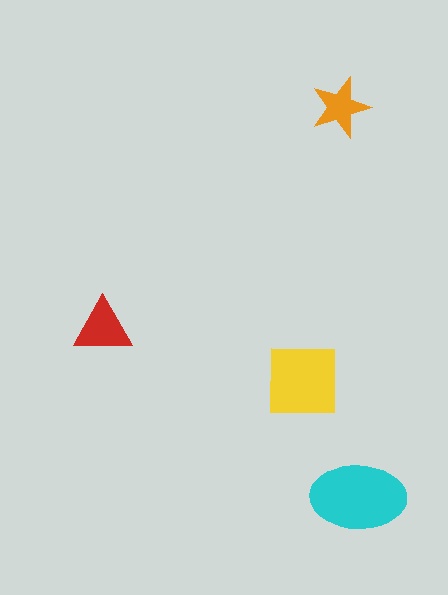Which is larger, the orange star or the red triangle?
The red triangle.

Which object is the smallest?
The orange star.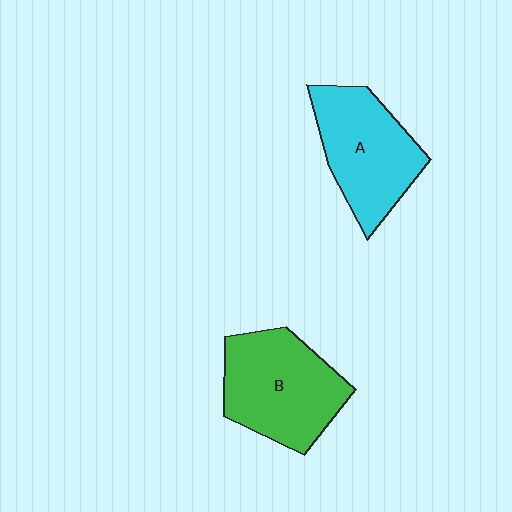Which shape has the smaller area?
Shape A (cyan).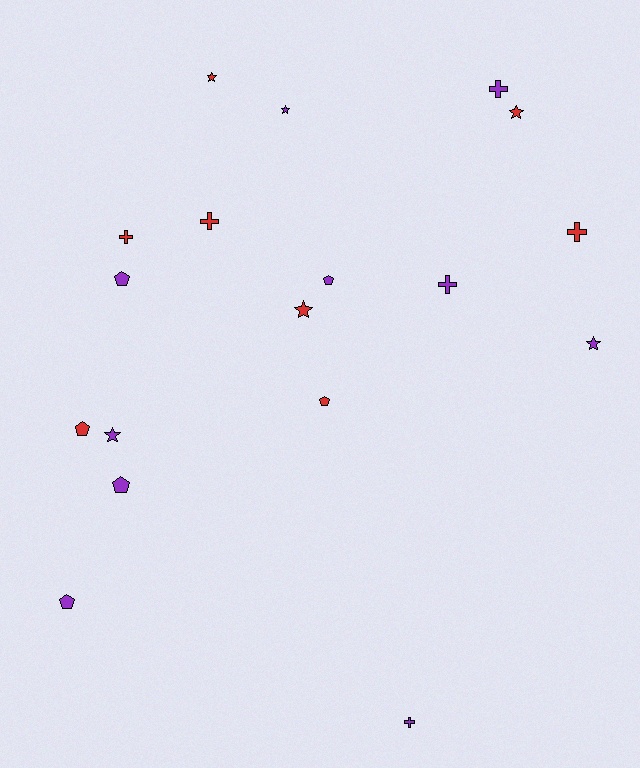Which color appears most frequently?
Purple, with 10 objects.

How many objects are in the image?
There are 18 objects.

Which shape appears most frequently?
Cross, with 6 objects.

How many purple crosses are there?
There are 3 purple crosses.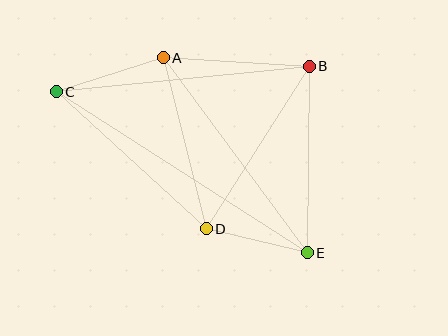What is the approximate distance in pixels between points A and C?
The distance between A and C is approximately 112 pixels.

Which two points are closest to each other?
Points D and E are closest to each other.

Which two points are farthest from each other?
Points C and E are farthest from each other.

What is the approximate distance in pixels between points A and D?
The distance between A and D is approximately 176 pixels.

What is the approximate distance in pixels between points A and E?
The distance between A and E is approximately 243 pixels.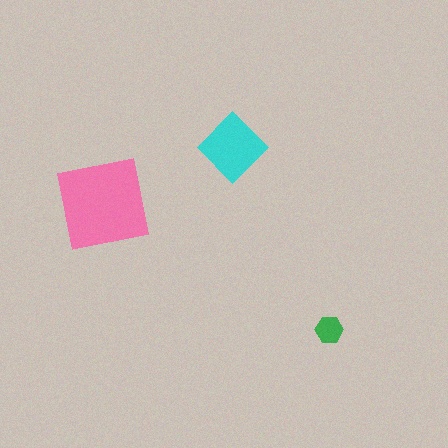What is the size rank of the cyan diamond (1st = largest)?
2nd.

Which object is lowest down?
The green hexagon is bottommost.